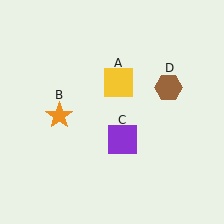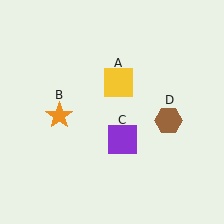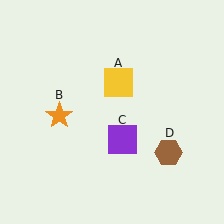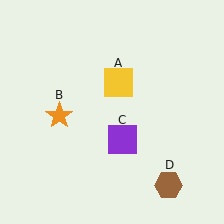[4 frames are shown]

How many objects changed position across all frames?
1 object changed position: brown hexagon (object D).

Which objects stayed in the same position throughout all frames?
Yellow square (object A) and orange star (object B) and purple square (object C) remained stationary.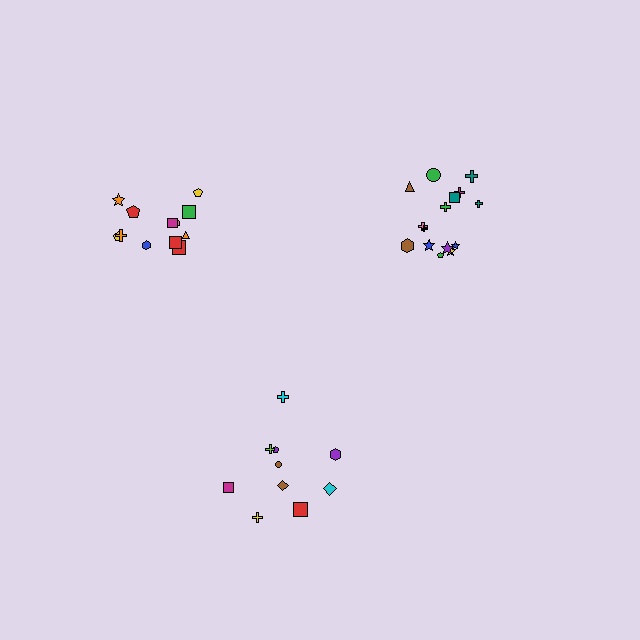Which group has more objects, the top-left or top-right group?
The top-right group.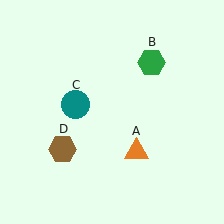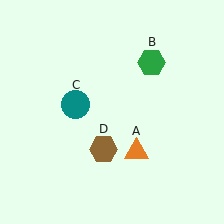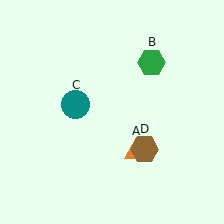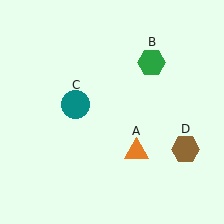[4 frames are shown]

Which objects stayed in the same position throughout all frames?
Orange triangle (object A) and green hexagon (object B) and teal circle (object C) remained stationary.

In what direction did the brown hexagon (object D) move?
The brown hexagon (object D) moved right.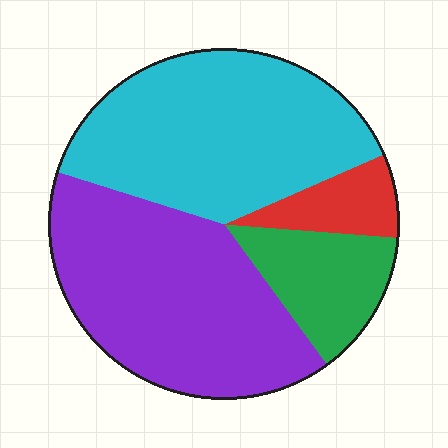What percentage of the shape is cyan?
Cyan covers around 40% of the shape.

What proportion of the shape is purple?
Purple covers roughly 40% of the shape.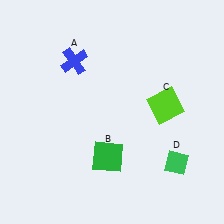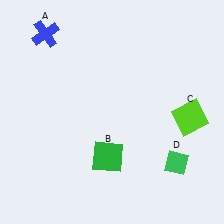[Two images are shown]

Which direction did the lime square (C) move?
The lime square (C) moved right.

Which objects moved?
The objects that moved are: the blue cross (A), the lime square (C).